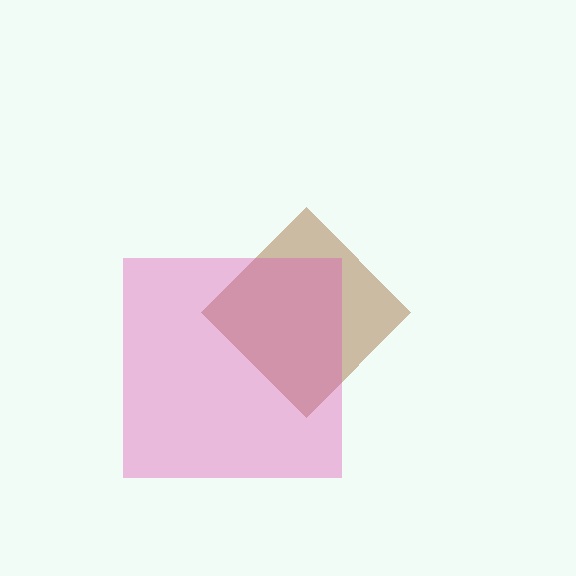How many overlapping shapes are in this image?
There are 2 overlapping shapes in the image.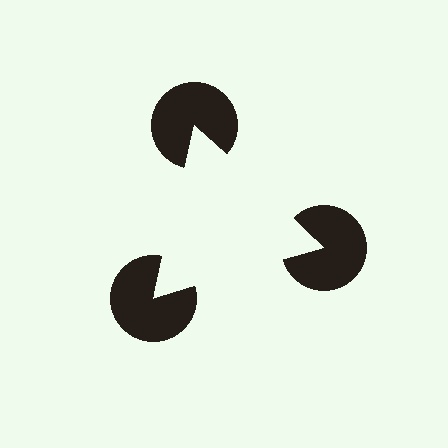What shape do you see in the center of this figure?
An illusory triangle — its edges are inferred from the aligned wedge cuts in the pac-man discs, not physically drawn.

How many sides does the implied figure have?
3 sides.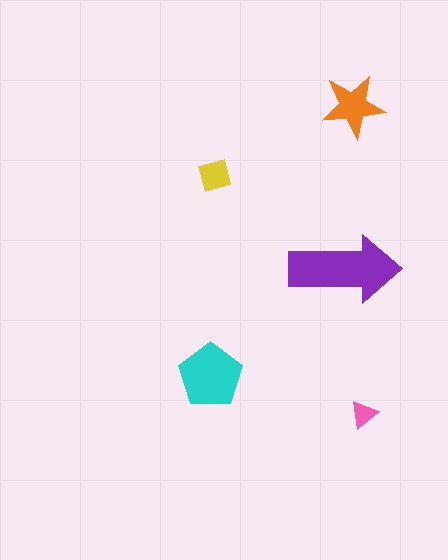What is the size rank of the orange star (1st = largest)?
3rd.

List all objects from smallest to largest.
The pink triangle, the yellow diamond, the orange star, the cyan pentagon, the purple arrow.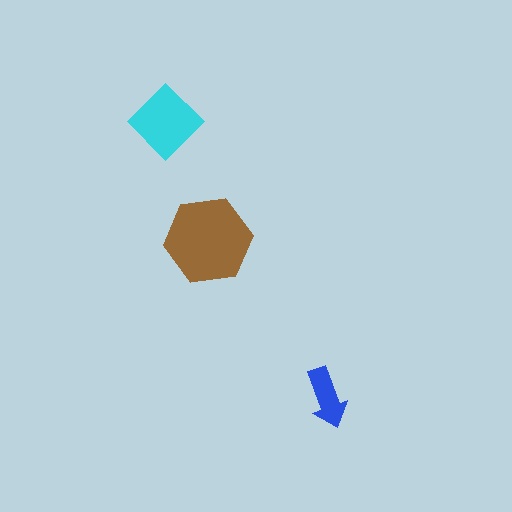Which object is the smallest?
The blue arrow.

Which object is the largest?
The brown hexagon.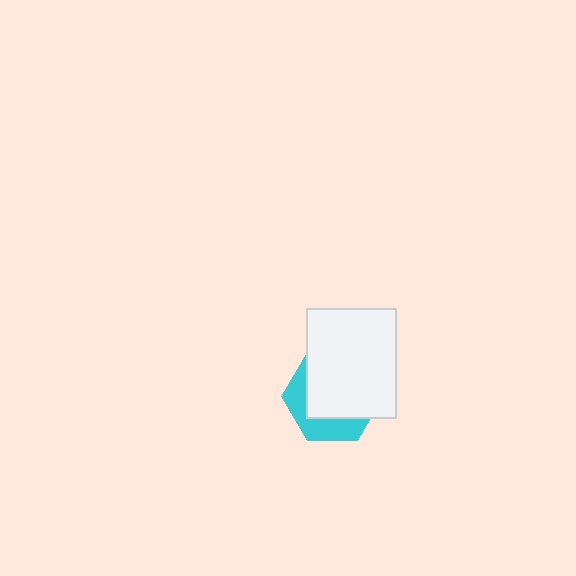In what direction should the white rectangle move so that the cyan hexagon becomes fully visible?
The white rectangle should move toward the upper-right. That is the shortest direction to clear the overlap and leave the cyan hexagon fully visible.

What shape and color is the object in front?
The object in front is a white rectangle.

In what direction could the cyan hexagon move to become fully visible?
The cyan hexagon could move toward the lower-left. That would shift it out from behind the white rectangle entirely.